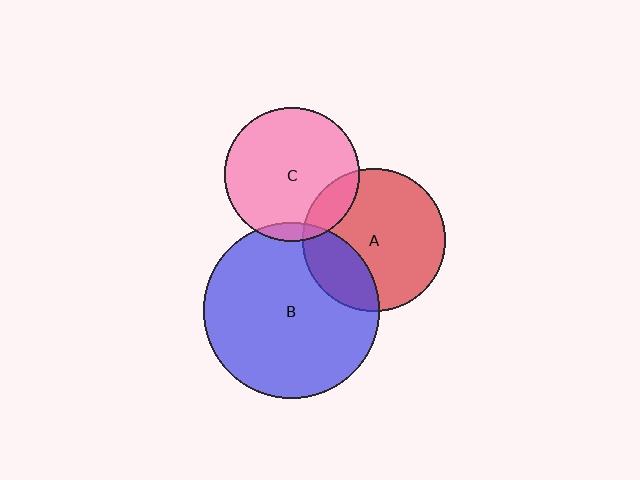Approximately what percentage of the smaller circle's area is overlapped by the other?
Approximately 25%.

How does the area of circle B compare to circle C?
Approximately 1.7 times.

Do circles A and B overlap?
Yes.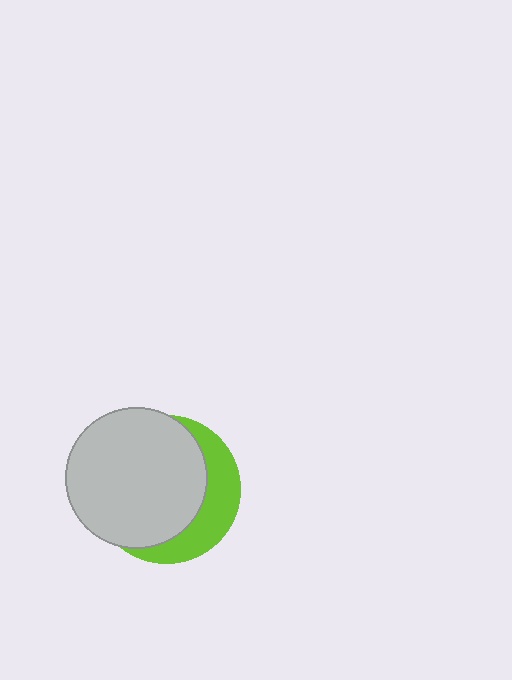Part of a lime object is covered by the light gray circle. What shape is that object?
It is a circle.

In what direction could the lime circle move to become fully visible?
The lime circle could move right. That would shift it out from behind the light gray circle entirely.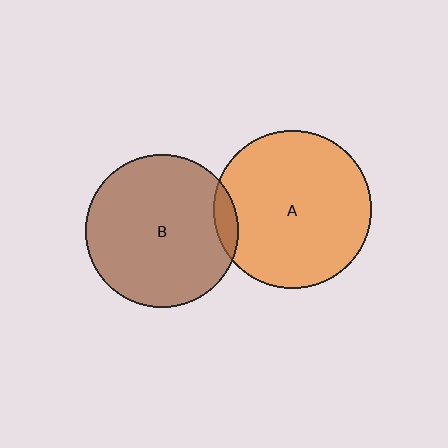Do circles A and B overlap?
Yes.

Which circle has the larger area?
Circle A (orange).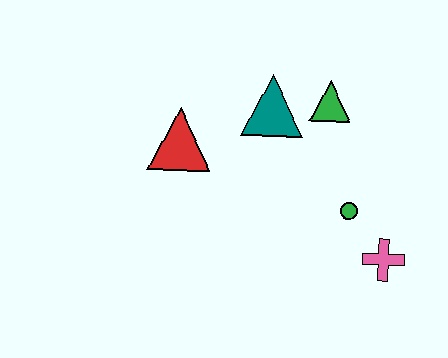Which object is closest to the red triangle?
The teal triangle is closest to the red triangle.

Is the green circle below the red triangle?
Yes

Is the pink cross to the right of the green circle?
Yes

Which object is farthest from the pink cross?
The red triangle is farthest from the pink cross.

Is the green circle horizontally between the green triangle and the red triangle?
No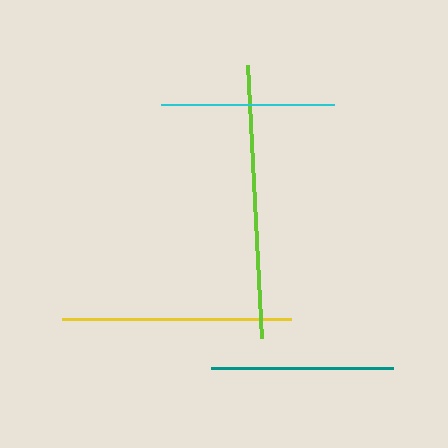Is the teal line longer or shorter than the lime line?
The lime line is longer than the teal line.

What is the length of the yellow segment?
The yellow segment is approximately 229 pixels long.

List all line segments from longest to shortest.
From longest to shortest: lime, yellow, teal, cyan.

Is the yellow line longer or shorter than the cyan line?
The yellow line is longer than the cyan line.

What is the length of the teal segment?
The teal segment is approximately 182 pixels long.